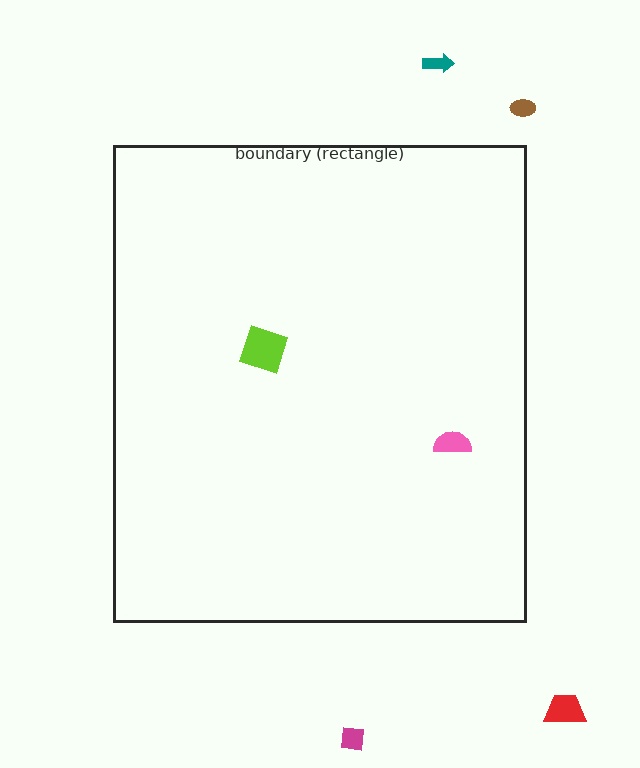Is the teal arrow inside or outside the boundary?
Outside.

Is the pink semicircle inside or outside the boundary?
Inside.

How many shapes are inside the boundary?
2 inside, 4 outside.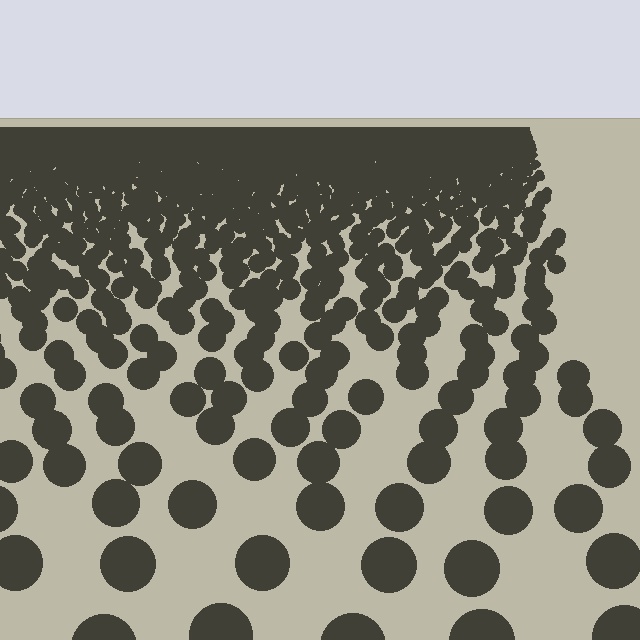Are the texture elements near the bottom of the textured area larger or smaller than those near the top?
Larger. Near the bottom, elements are closer to the viewer and appear at a bigger on-screen size.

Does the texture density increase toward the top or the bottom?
Density increases toward the top.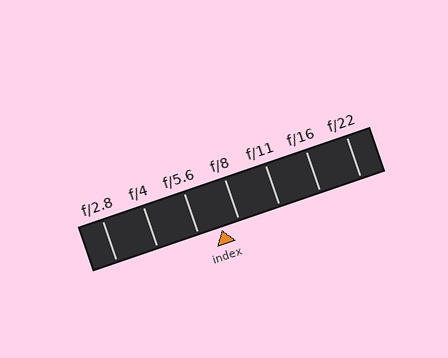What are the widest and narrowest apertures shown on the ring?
The widest aperture shown is f/2.8 and the narrowest is f/22.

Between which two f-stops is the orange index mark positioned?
The index mark is between f/5.6 and f/8.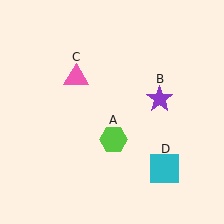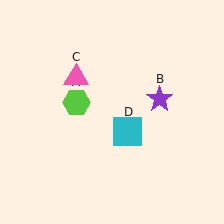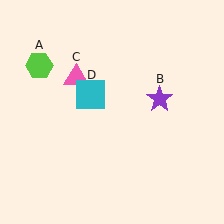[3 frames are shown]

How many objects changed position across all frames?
2 objects changed position: lime hexagon (object A), cyan square (object D).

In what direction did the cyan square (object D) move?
The cyan square (object D) moved up and to the left.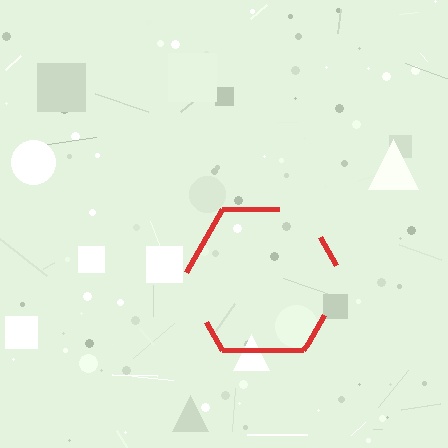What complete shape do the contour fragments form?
The contour fragments form a hexagon.